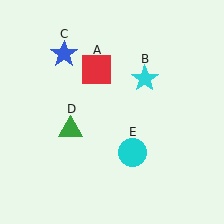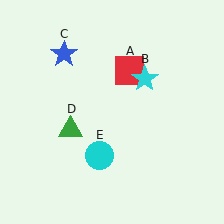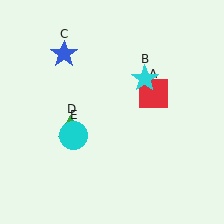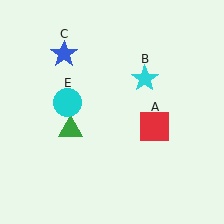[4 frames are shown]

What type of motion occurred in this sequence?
The red square (object A), cyan circle (object E) rotated clockwise around the center of the scene.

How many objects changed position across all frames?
2 objects changed position: red square (object A), cyan circle (object E).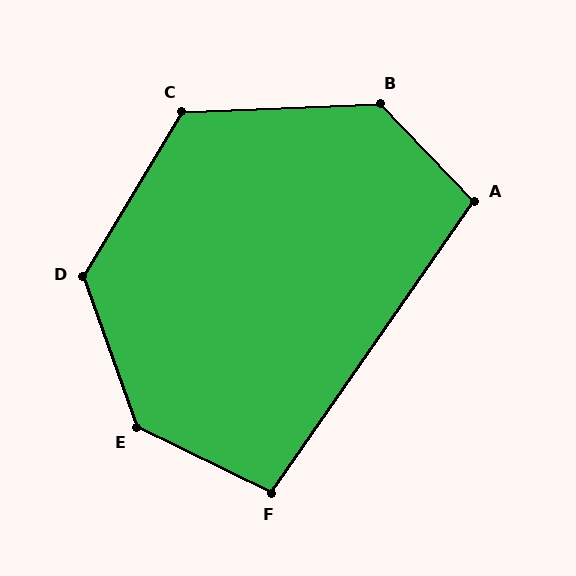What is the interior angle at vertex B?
Approximately 132 degrees (obtuse).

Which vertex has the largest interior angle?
E, at approximately 136 degrees.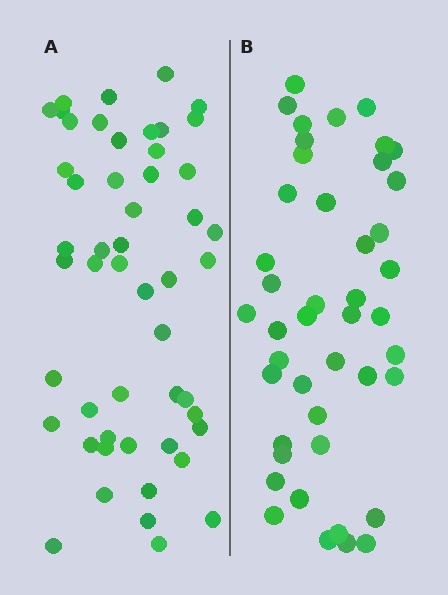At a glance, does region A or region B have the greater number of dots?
Region A (the left region) has more dots.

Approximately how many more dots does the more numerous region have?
Region A has roughly 8 or so more dots than region B.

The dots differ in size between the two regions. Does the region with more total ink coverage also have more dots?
No. Region B has more total ink coverage because its dots are larger, but region A actually contains more individual dots. Total area can be misleading — the number of items is what matters here.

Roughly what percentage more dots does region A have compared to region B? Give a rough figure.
About 15% more.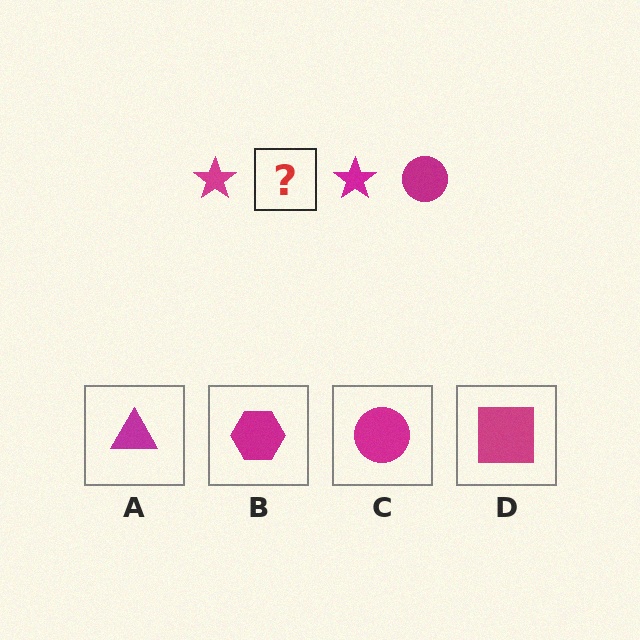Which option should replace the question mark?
Option C.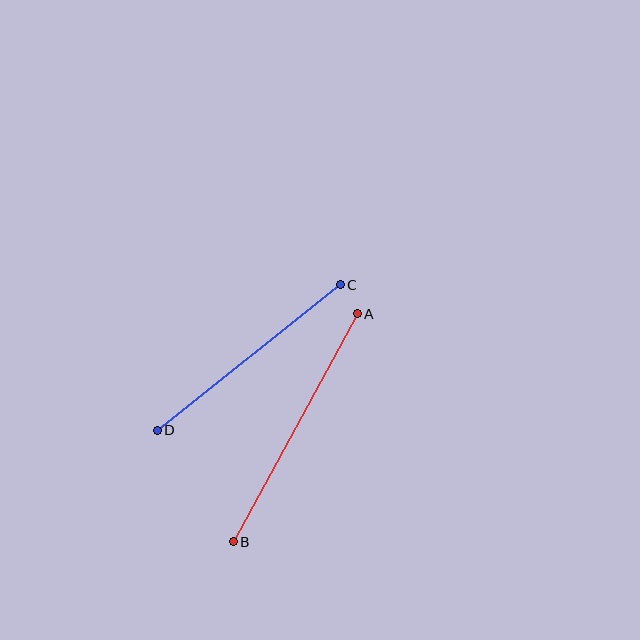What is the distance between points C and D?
The distance is approximately 233 pixels.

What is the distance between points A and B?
The distance is approximately 259 pixels.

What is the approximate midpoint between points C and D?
The midpoint is at approximately (249, 357) pixels.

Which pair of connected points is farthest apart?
Points A and B are farthest apart.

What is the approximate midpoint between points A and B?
The midpoint is at approximately (295, 428) pixels.